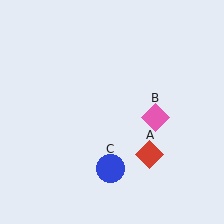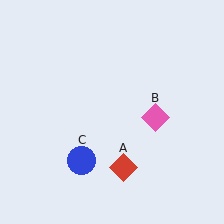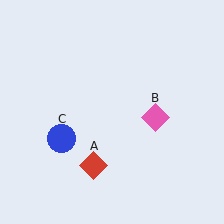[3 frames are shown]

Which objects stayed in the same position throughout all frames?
Pink diamond (object B) remained stationary.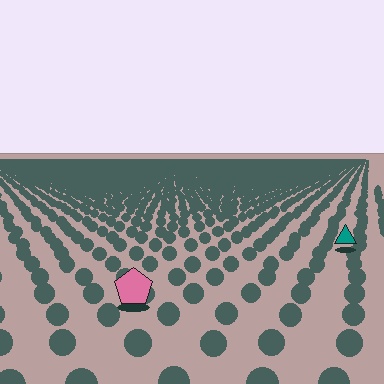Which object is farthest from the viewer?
The teal triangle is farthest from the viewer. It appears smaller and the ground texture around it is denser.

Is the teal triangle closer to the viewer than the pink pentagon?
No. The pink pentagon is closer — you can tell from the texture gradient: the ground texture is coarser near it.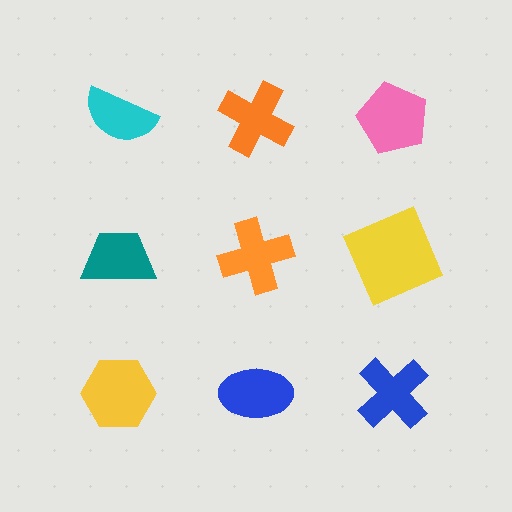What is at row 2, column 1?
A teal trapezoid.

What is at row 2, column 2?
An orange cross.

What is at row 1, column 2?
An orange cross.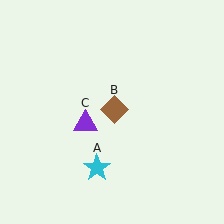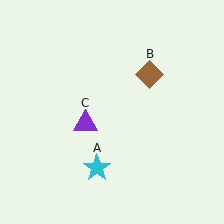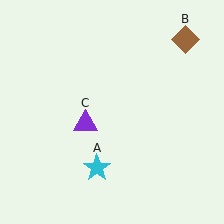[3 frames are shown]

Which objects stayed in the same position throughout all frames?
Cyan star (object A) and purple triangle (object C) remained stationary.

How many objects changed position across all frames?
1 object changed position: brown diamond (object B).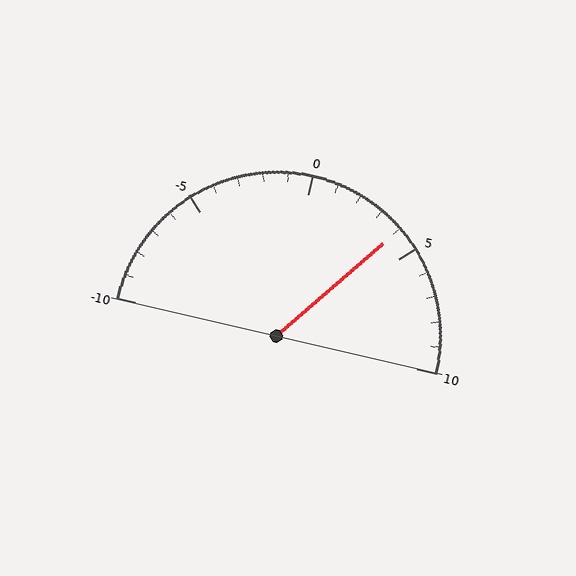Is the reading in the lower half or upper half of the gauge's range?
The reading is in the upper half of the range (-10 to 10).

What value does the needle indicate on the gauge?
The needle indicates approximately 4.